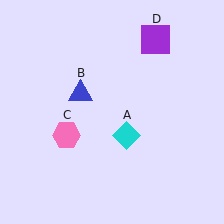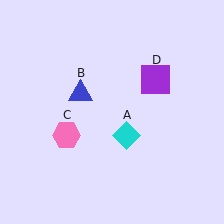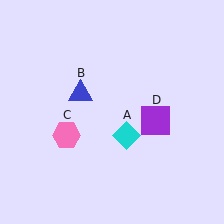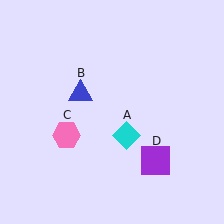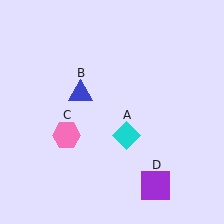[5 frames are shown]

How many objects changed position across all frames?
1 object changed position: purple square (object D).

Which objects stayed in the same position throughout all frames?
Cyan diamond (object A) and blue triangle (object B) and pink hexagon (object C) remained stationary.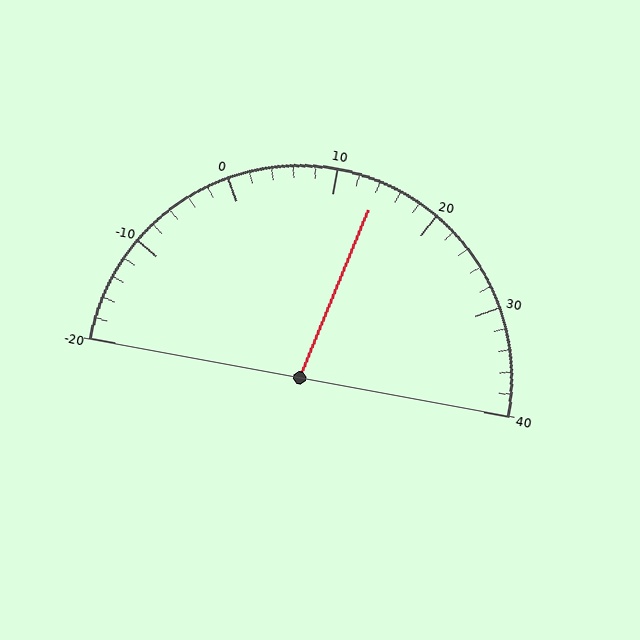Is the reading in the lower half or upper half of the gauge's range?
The reading is in the upper half of the range (-20 to 40).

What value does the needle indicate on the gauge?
The needle indicates approximately 14.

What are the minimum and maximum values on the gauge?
The gauge ranges from -20 to 40.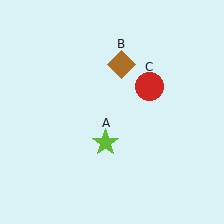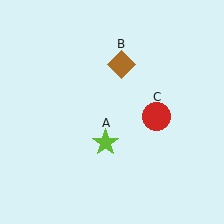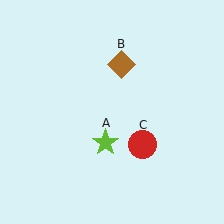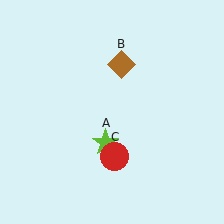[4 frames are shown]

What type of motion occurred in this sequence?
The red circle (object C) rotated clockwise around the center of the scene.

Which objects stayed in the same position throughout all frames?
Lime star (object A) and brown diamond (object B) remained stationary.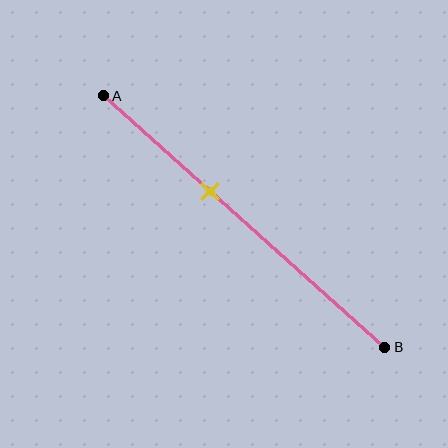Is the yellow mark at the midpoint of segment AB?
No, the mark is at about 40% from A, not at the 50% midpoint.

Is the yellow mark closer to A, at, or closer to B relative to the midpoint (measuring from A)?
The yellow mark is closer to point A than the midpoint of segment AB.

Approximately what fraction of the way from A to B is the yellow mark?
The yellow mark is approximately 40% of the way from A to B.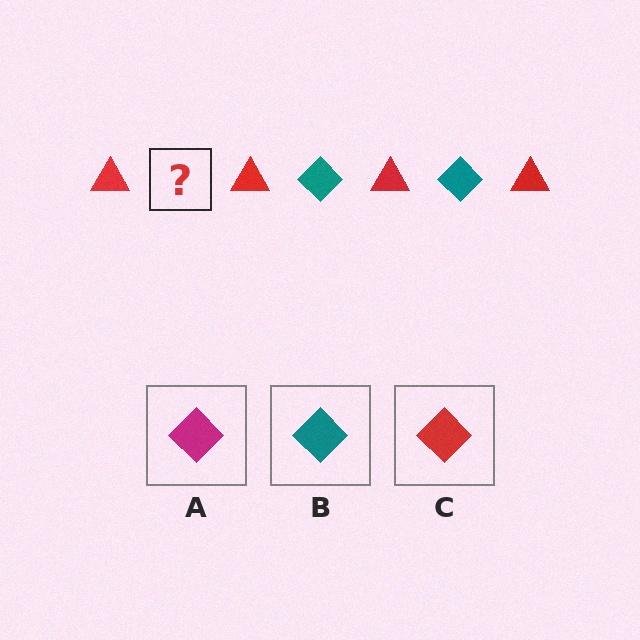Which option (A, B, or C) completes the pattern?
B.